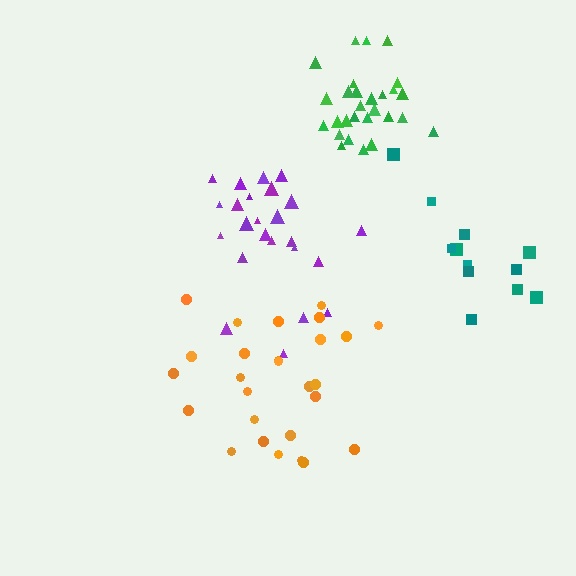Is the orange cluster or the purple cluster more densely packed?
Purple.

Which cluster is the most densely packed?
Green.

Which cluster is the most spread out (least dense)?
Teal.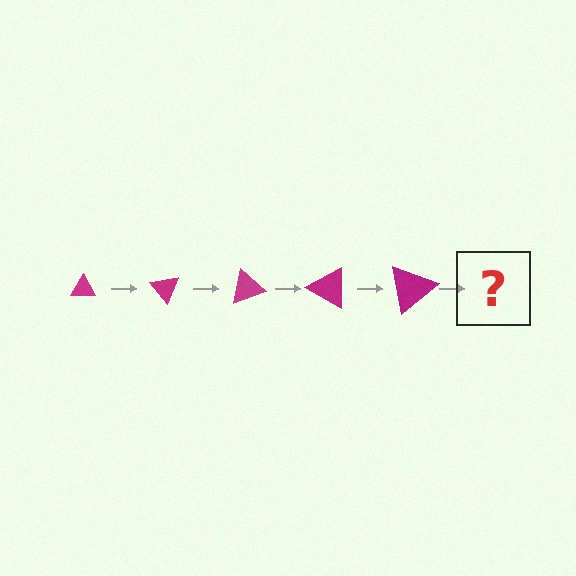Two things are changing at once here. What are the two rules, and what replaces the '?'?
The two rules are that the triangle grows larger each step and it rotates 50 degrees each step. The '?' should be a triangle, larger than the previous one and rotated 250 degrees from the start.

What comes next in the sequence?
The next element should be a triangle, larger than the previous one and rotated 250 degrees from the start.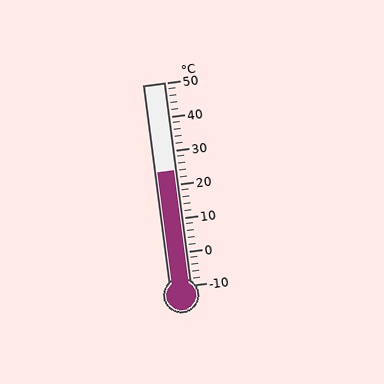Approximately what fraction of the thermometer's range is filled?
The thermometer is filled to approximately 55% of its range.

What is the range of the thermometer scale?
The thermometer scale ranges from -10°C to 50°C.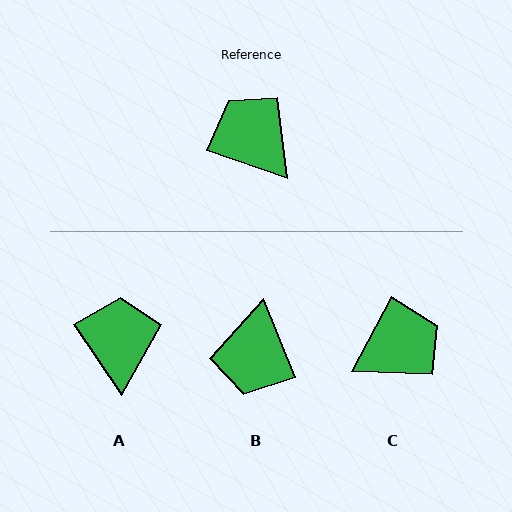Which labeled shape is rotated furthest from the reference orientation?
B, about 131 degrees away.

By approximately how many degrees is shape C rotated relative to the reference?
Approximately 99 degrees clockwise.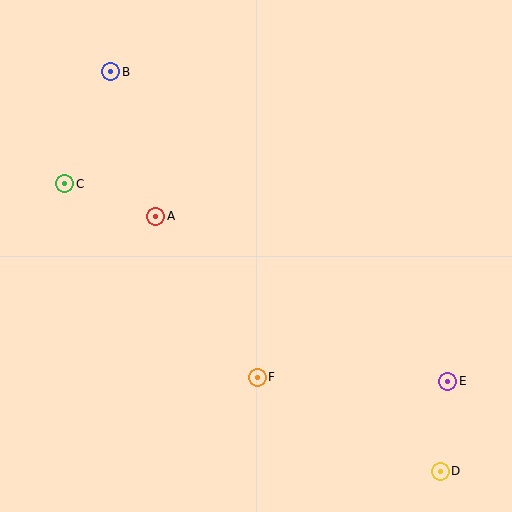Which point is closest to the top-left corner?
Point B is closest to the top-left corner.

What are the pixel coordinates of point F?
Point F is at (257, 377).